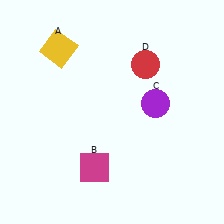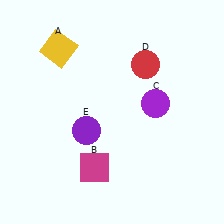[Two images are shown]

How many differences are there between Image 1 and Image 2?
There is 1 difference between the two images.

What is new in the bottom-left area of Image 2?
A purple circle (E) was added in the bottom-left area of Image 2.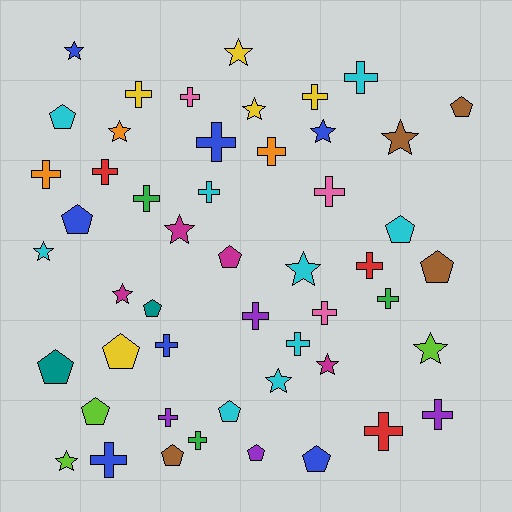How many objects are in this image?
There are 50 objects.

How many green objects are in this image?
There are 3 green objects.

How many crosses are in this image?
There are 22 crosses.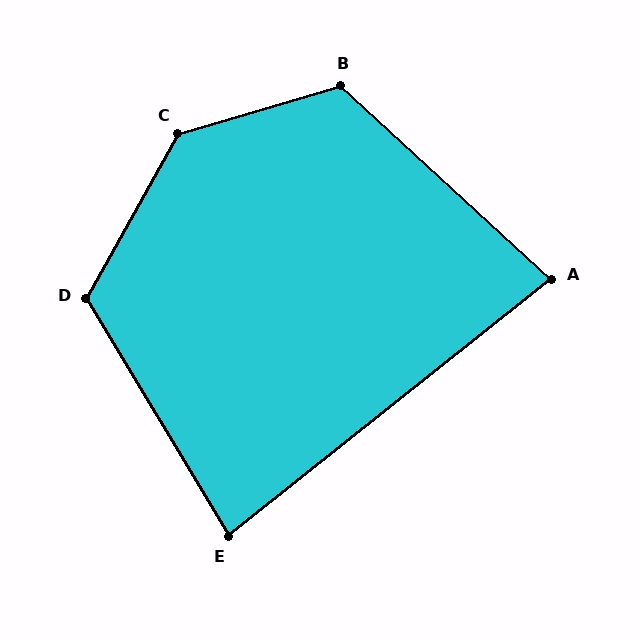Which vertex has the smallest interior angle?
A, at approximately 81 degrees.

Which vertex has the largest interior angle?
C, at approximately 135 degrees.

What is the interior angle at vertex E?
Approximately 82 degrees (acute).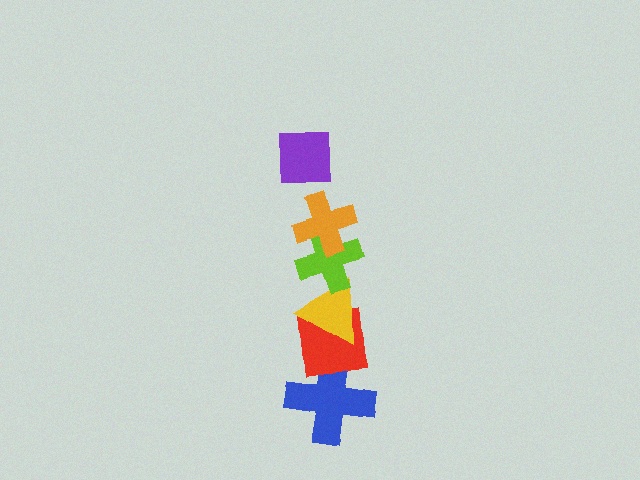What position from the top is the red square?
The red square is 5th from the top.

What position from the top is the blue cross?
The blue cross is 6th from the top.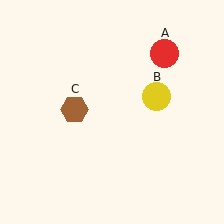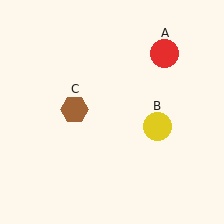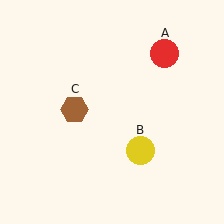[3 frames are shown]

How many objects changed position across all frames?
1 object changed position: yellow circle (object B).